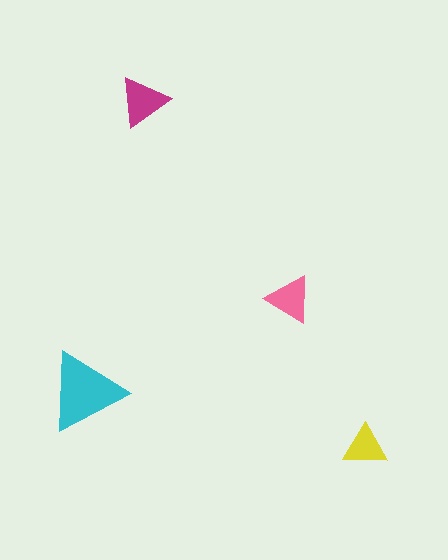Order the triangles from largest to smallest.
the cyan one, the magenta one, the pink one, the yellow one.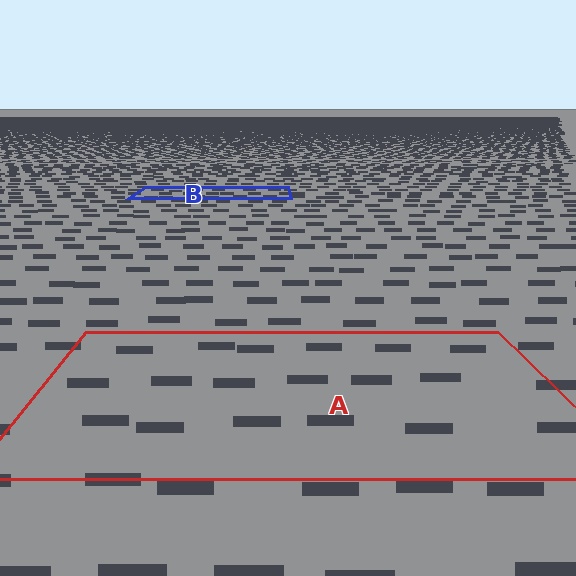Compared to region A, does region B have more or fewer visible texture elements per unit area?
Region B has more texture elements per unit area — they are packed more densely because it is farther away.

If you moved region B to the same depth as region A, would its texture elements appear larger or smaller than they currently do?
They would appear larger. At a closer depth, the same texture elements are projected at a bigger on-screen size.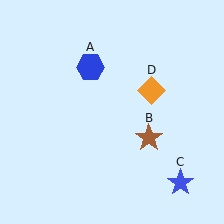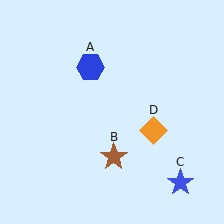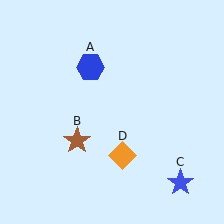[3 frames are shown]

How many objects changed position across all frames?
2 objects changed position: brown star (object B), orange diamond (object D).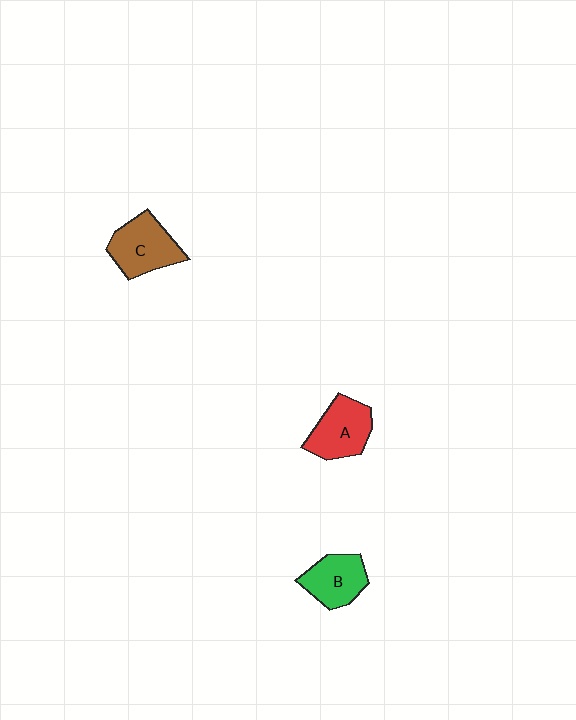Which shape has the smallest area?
Shape B (green).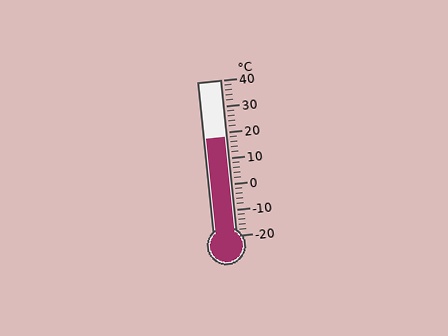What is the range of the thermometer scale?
The thermometer scale ranges from -20°C to 40°C.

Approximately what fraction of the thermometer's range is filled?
The thermometer is filled to approximately 65% of its range.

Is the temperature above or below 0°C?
The temperature is above 0°C.